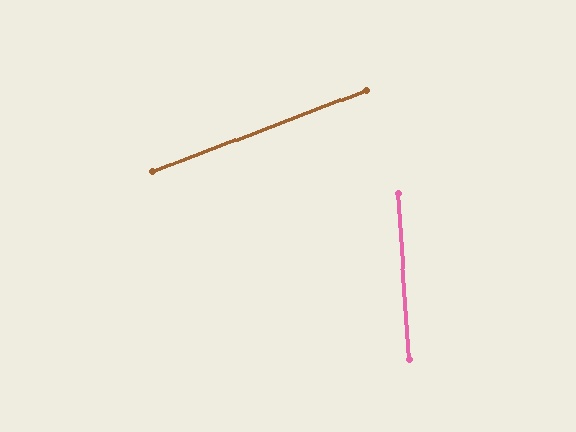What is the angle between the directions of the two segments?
Approximately 73 degrees.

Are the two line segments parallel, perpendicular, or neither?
Neither parallel nor perpendicular — they differ by about 73°.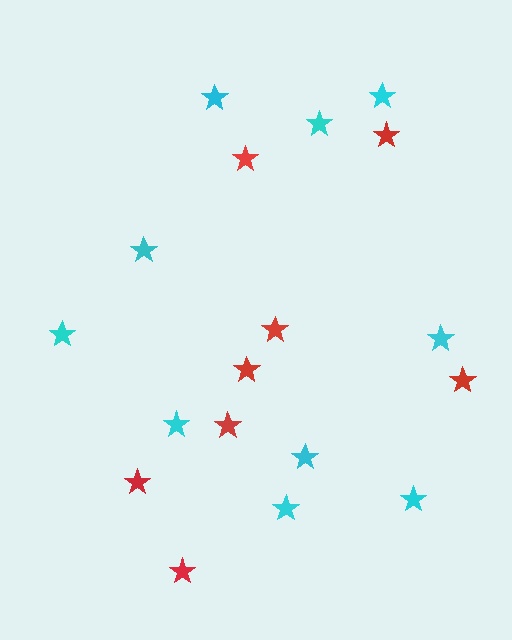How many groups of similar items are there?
There are 2 groups: one group of cyan stars (10) and one group of red stars (8).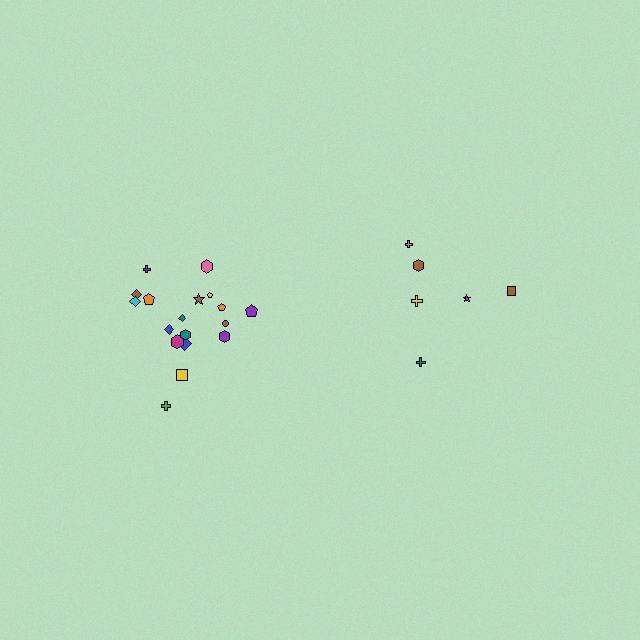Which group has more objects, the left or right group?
The left group.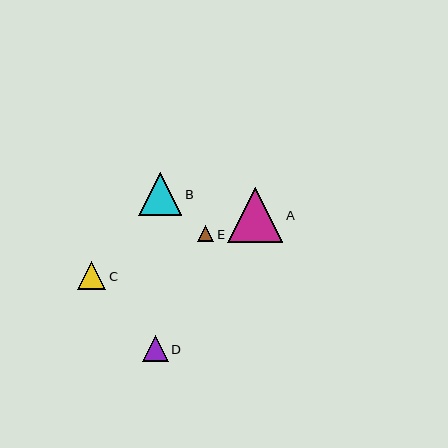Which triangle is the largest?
Triangle A is the largest with a size of approximately 55 pixels.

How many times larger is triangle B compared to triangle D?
Triangle B is approximately 1.6 times the size of triangle D.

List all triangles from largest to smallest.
From largest to smallest: A, B, C, D, E.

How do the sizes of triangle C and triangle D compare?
Triangle C and triangle D are approximately the same size.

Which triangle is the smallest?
Triangle E is the smallest with a size of approximately 16 pixels.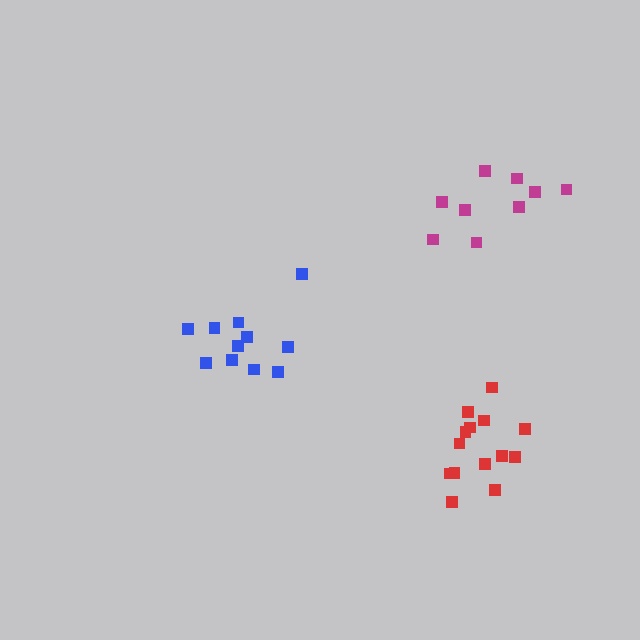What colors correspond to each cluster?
The clusters are colored: red, blue, magenta.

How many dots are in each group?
Group 1: 14 dots, Group 2: 11 dots, Group 3: 9 dots (34 total).